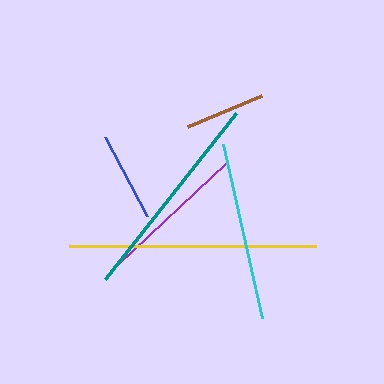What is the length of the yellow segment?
The yellow segment is approximately 248 pixels long.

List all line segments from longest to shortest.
From longest to shortest: yellow, teal, cyan, purple, blue, brown.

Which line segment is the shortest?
The brown line is the shortest at approximately 80 pixels.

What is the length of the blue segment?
The blue segment is approximately 89 pixels long.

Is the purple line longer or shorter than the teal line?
The teal line is longer than the purple line.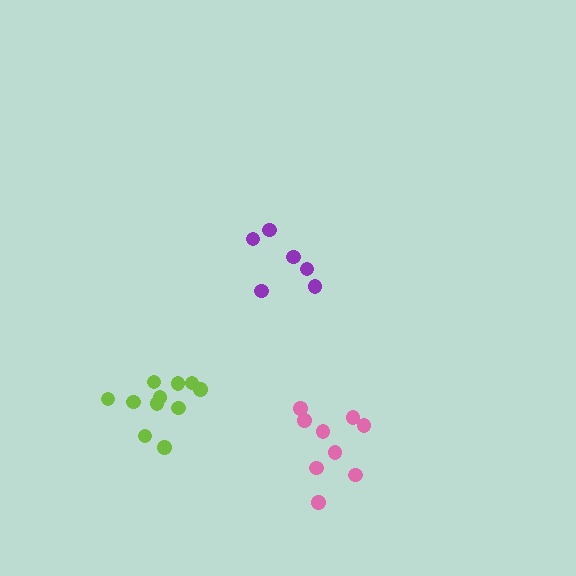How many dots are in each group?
Group 1: 11 dots, Group 2: 6 dots, Group 3: 9 dots (26 total).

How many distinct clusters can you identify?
There are 3 distinct clusters.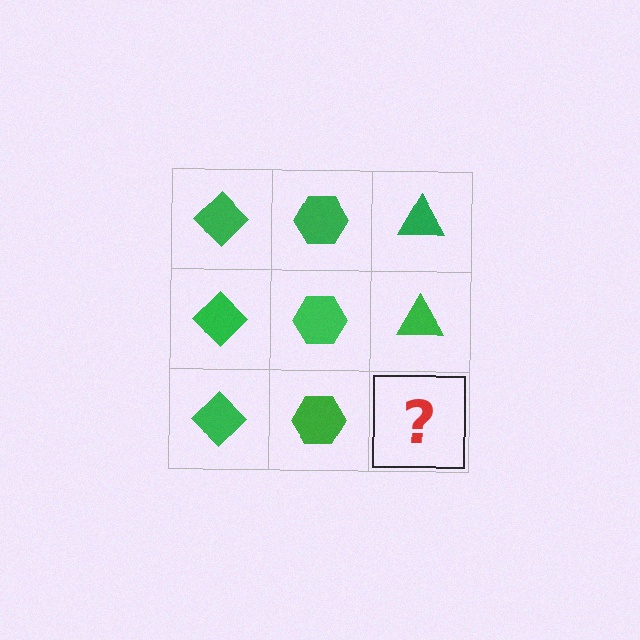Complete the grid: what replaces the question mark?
The question mark should be replaced with a green triangle.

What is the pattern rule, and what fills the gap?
The rule is that each column has a consistent shape. The gap should be filled with a green triangle.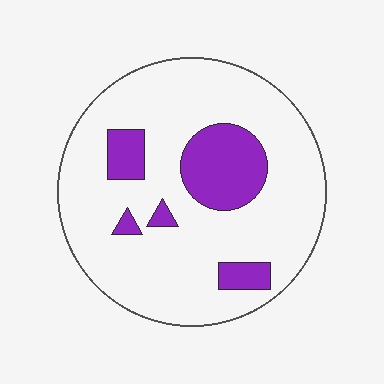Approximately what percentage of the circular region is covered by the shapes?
Approximately 20%.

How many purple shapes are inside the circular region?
5.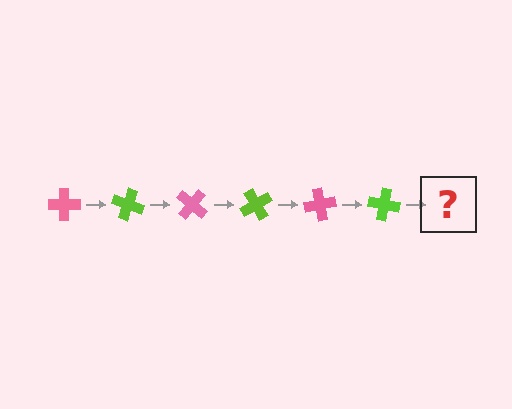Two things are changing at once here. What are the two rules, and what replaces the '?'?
The two rules are that it rotates 20 degrees each step and the color cycles through pink and lime. The '?' should be a pink cross, rotated 120 degrees from the start.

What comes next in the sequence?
The next element should be a pink cross, rotated 120 degrees from the start.